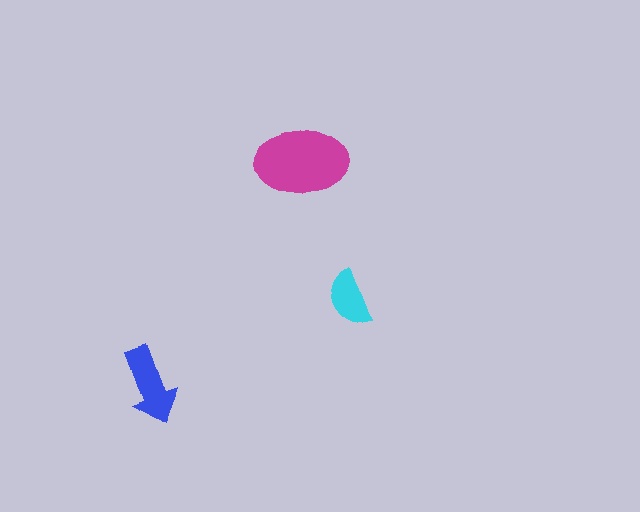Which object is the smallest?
The cyan semicircle.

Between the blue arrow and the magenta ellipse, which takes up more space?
The magenta ellipse.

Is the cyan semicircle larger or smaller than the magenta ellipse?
Smaller.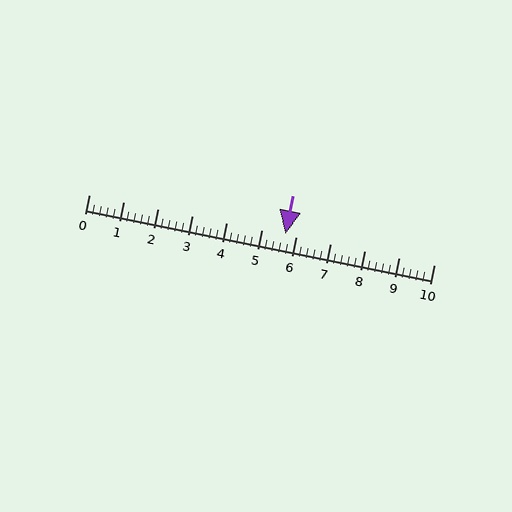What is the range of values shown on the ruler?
The ruler shows values from 0 to 10.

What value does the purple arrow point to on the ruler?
The purple arrow points to approximately 5.7.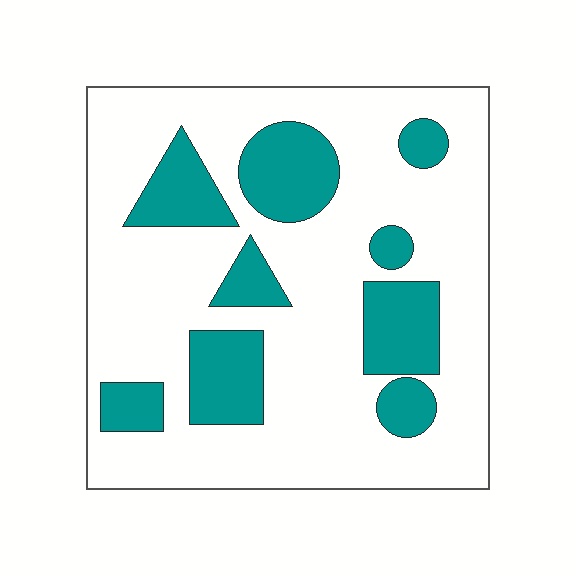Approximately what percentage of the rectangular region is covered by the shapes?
Approximately 25%.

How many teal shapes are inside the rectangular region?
9.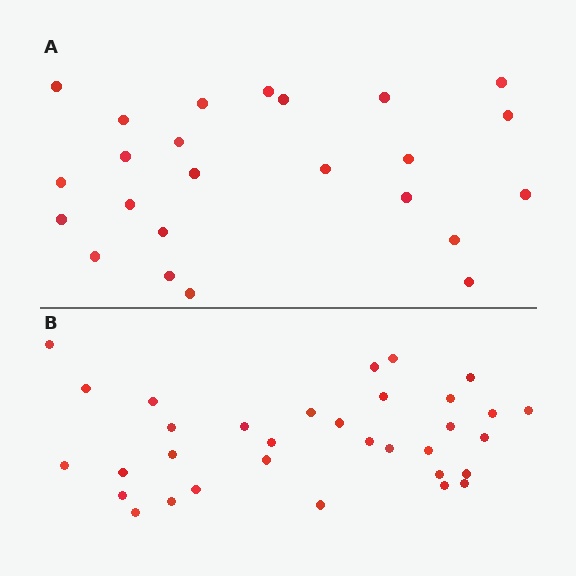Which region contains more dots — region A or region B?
Region B (the bottom region) has more dots.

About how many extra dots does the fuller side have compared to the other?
Region B has roughly 8 or so more dots than region A.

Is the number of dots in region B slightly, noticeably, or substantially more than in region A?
Region B has noticeably more, but not dramatically so. The ratio is roughly 1.4 to 1.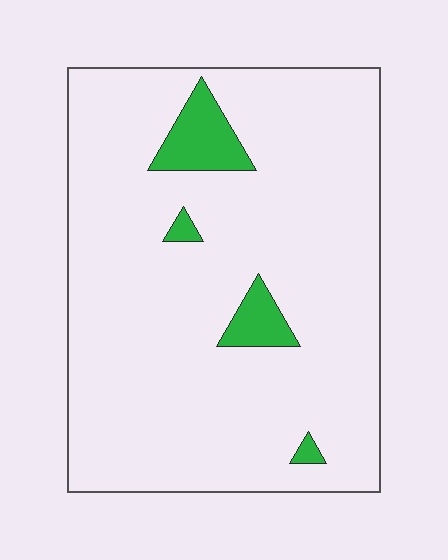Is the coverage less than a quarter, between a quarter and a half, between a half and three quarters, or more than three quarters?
Less than a quarter.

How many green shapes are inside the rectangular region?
4.